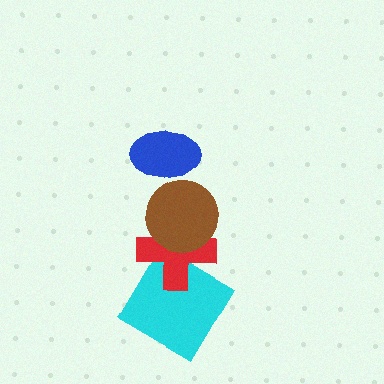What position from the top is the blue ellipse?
The blue ellipse is 1st from the top.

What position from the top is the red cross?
The red cross is 3rd from the top.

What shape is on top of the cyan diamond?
The red cross is on top of the cyan diamond.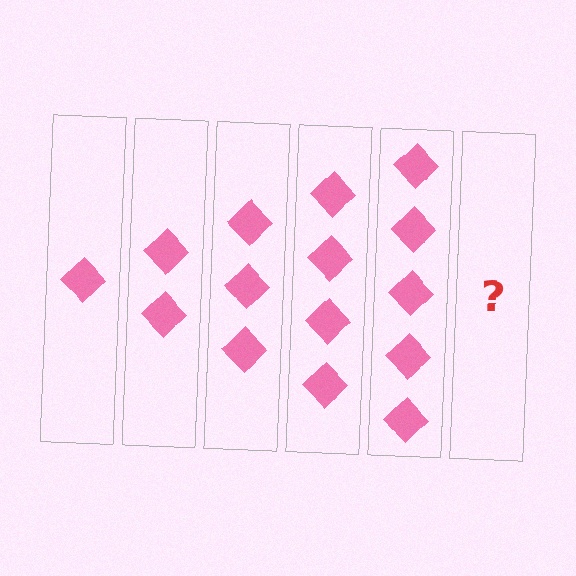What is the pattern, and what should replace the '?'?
The pattern is that each step adds one more diamond. The '?' should be 6 diamonds.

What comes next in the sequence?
The next element should be 6 diamonds.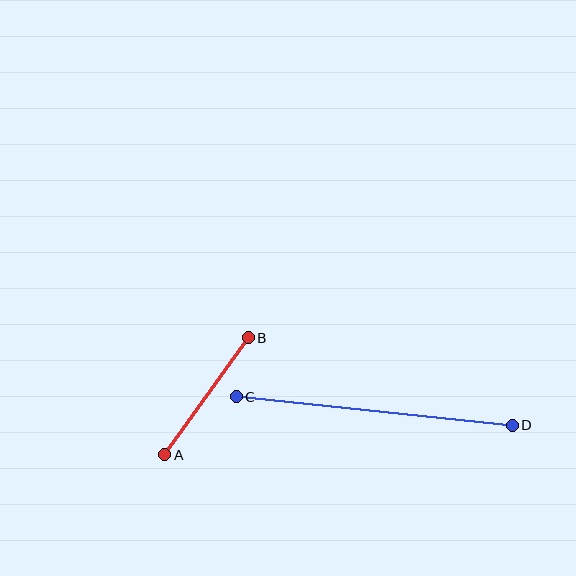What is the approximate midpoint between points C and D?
The midpoint is at approximately (374, 411) pixels.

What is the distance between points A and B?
The distance is approximately 143 pixels.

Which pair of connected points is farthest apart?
Points C and D are farthest apart.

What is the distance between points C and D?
The distance is approximately 277 pixels.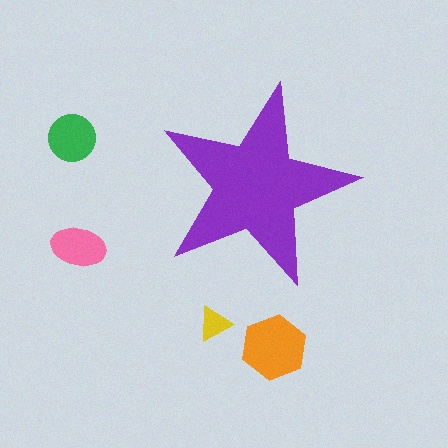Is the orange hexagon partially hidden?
No, the orange hexagon is fully visible.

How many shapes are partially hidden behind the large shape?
0 shapes are partially hidden.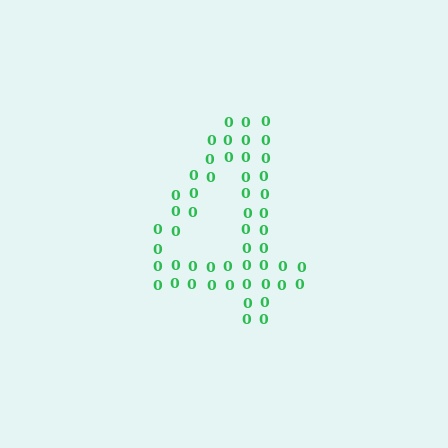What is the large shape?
The large shape is the digit 4.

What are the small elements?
The small elements are digit 0's.